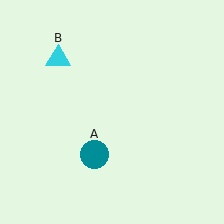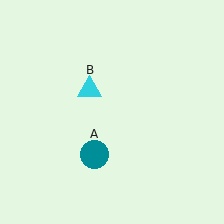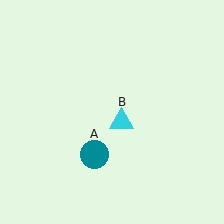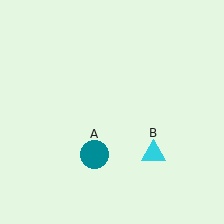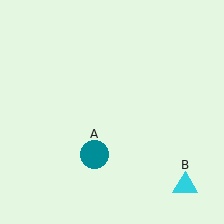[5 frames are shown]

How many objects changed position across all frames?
1 object changed position: cyan triangle (object B).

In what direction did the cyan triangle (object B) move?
The cyan triangle (object B) moved down and to the right.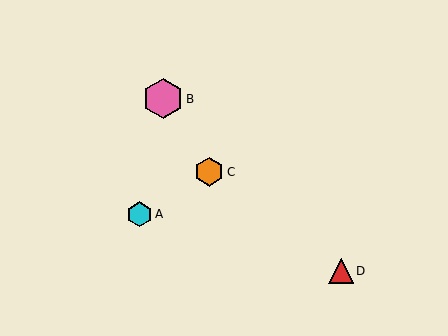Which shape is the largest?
The pink hexagon (labeled B) is the largest.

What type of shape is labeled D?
Shape D is a red triangle.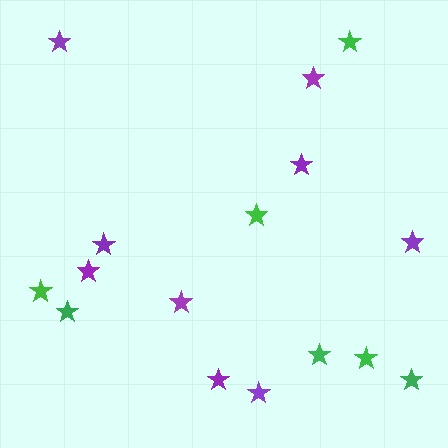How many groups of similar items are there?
There are 2 groups: one group of purple stars (9) and one group of green stars (7).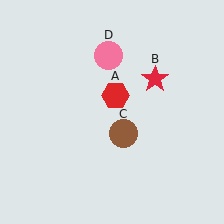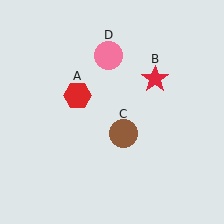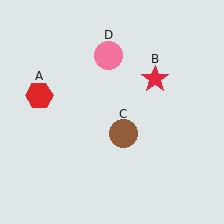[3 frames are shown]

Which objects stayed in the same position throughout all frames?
Red star (object B) and brown circle (object C) and pink circle (object D) remained stationary.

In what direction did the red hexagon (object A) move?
The red hexagon (object A) moved left.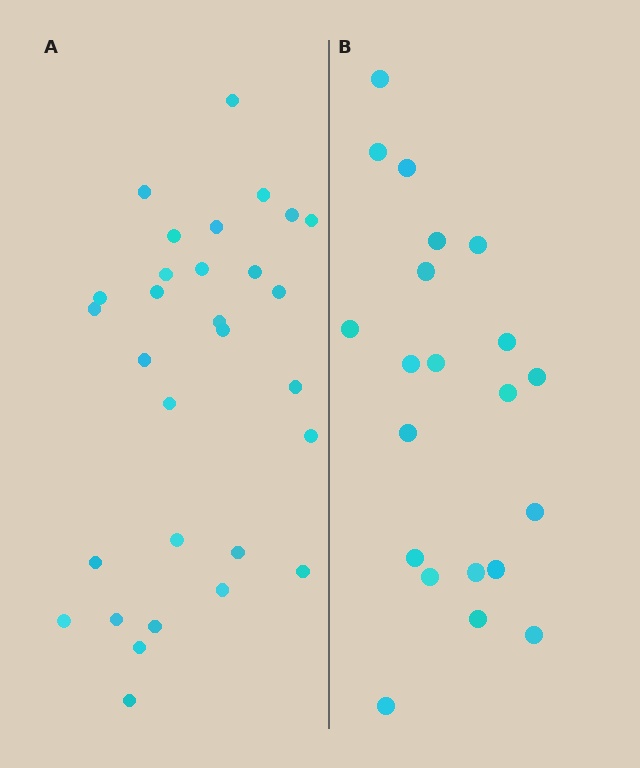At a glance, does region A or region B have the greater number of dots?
Region A (the left region) has more dots.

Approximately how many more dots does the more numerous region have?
Region A has roughly 8 or so more dots than region B.